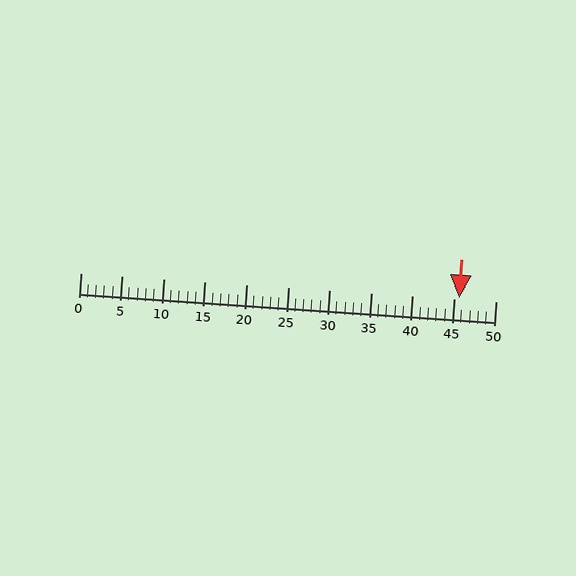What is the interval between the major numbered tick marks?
The major tick marks are spaced 5 units apart.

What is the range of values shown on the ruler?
The ruler shows values from 0 to 50.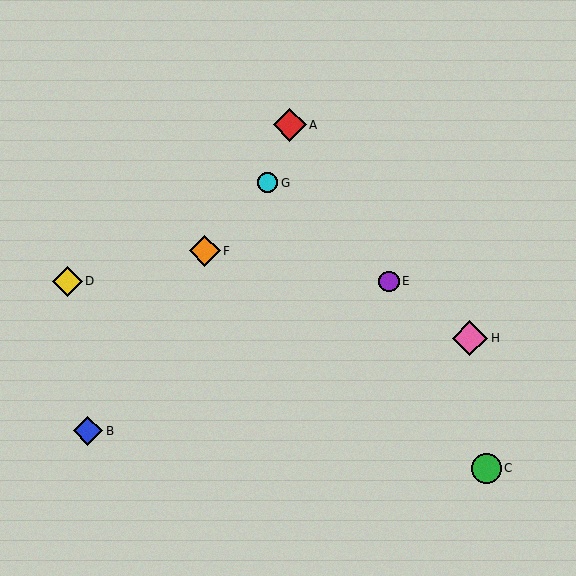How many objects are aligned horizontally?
2 objects (D, E) are aligned horizontally.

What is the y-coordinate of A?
Object A is at y≈125.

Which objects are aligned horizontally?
Objects D, E are aligned horizontally.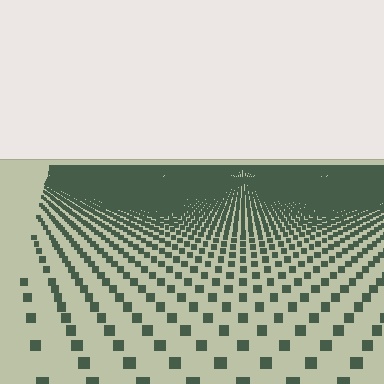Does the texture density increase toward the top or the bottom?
Density increases toward the top.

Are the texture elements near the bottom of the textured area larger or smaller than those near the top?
Larger. Near the bottom, elements are closer to the viewer and appear at a bigger on-screen size.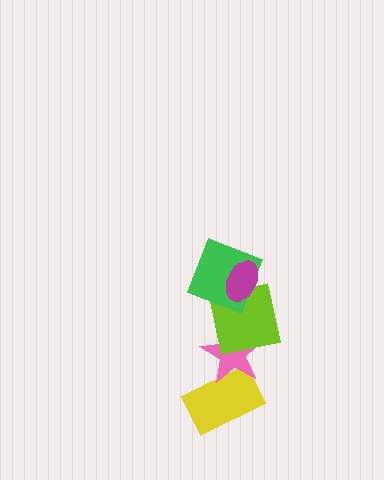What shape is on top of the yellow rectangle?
The pink star is on top of the yellow rectangle.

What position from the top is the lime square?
The lime square is 3rd from the top.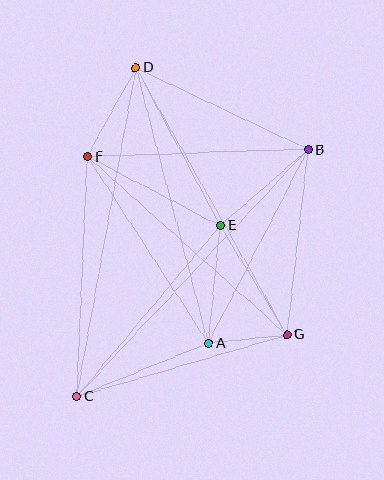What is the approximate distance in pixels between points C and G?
The distance between C and G is approximately 219 pixels.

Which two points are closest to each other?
Points A and G are closest to each other.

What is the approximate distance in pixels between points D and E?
The distance between D and E is approximately 179 pixels.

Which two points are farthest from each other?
Points B and C are farthest from each other.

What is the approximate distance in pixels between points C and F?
The distance between C and F is approximately 240 pixels.